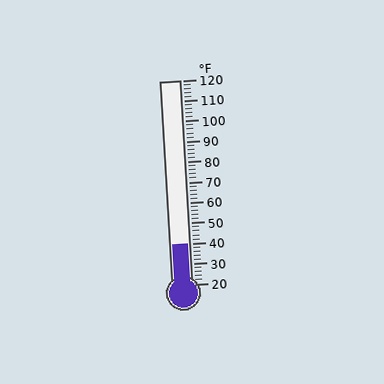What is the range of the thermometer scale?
The thermometer scale ranges from 20°F to 120°F.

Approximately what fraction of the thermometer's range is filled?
The thermometer is filled to approximately 20% of its range.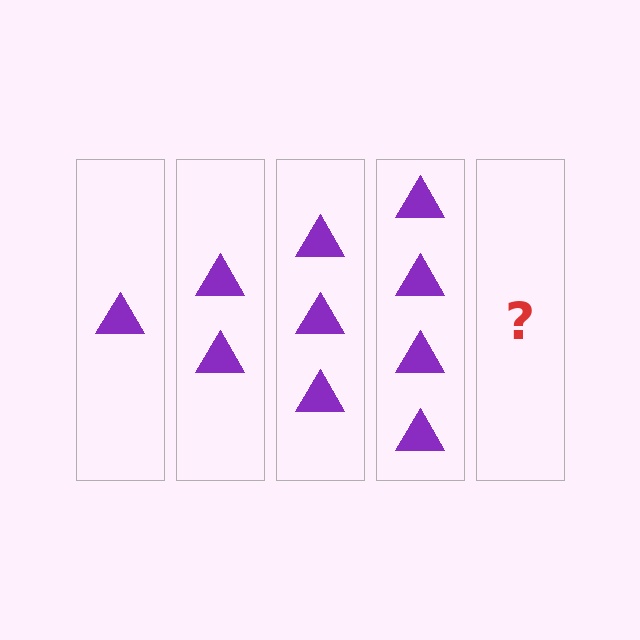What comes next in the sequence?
The next element should be 5 triangles.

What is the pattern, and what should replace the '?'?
The pattern is that each step adds one more triangle. The '?' should be 5 triangles.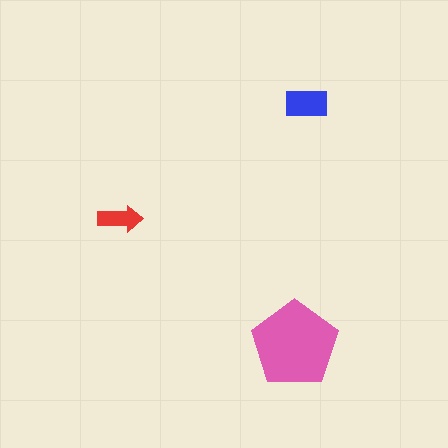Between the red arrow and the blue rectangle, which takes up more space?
The blue rectangle.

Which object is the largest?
The pink pentagon.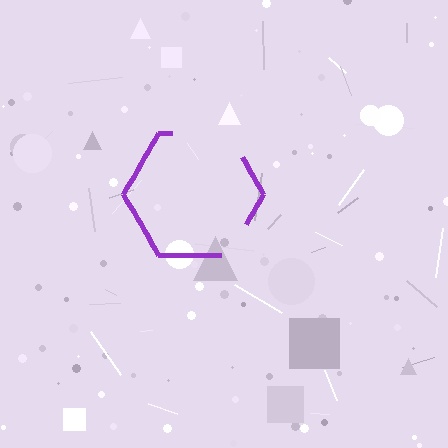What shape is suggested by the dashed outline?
The dashed outline suggests a hexagon.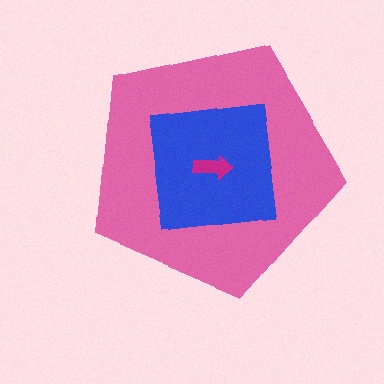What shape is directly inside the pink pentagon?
The blue square.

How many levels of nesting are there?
3.